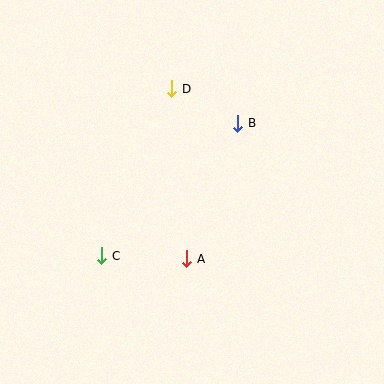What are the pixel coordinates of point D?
Point D is at (172, 89).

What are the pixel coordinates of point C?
Point C is at (102, 256).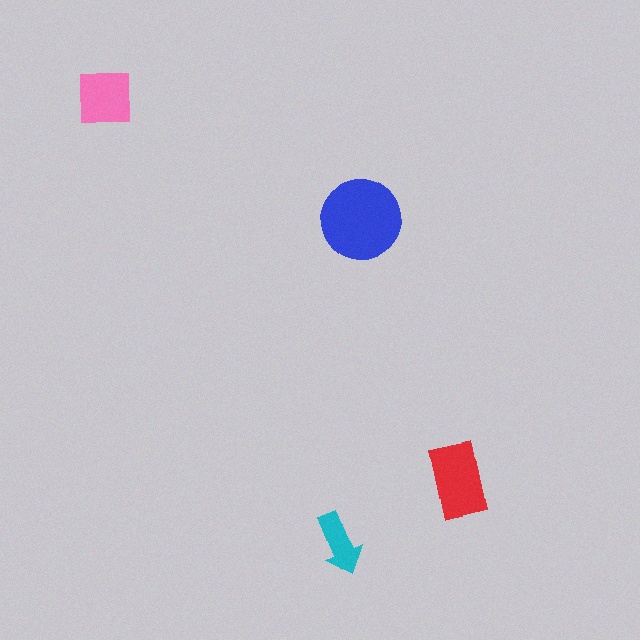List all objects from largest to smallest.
The blue circle, the red rectangle, the pink square, the cyan arrow.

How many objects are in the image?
There are 4 objects in the image.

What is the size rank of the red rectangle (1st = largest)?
2nd.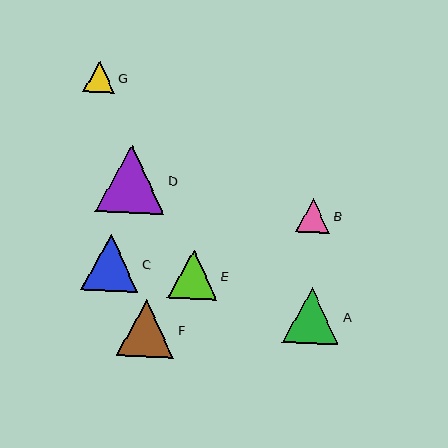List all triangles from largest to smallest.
From largest to smallest: D, C, F, A, E, B, G.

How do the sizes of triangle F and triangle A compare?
Triangle F and triangle A are approximately the same size.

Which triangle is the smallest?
Triangle G is the smallest with a size of approximately 32 pixels.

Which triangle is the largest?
Triangle D is the largest with a size of approximately 69 pixels.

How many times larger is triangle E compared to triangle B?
Triangle E is approximately 1.5 times the size of triangle B.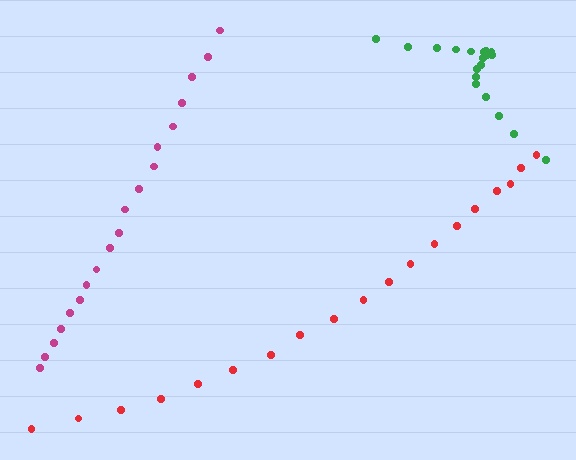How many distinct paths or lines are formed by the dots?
There are 3 distinct paths.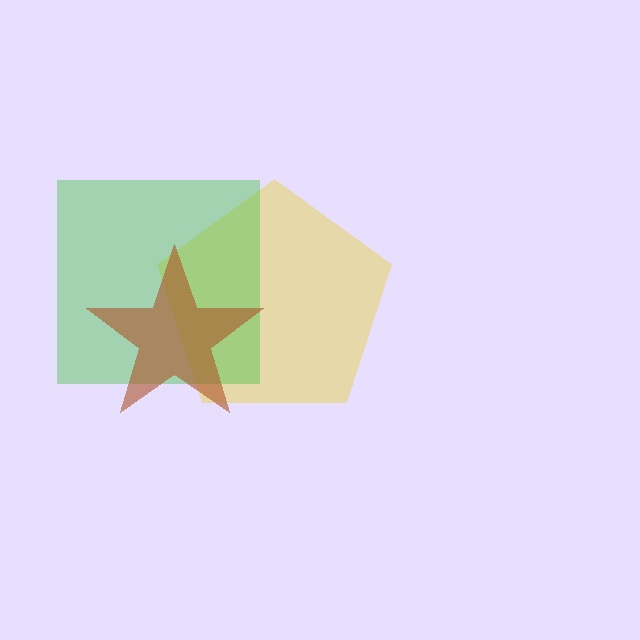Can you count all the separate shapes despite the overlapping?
Yes, there are 3 separate shapes.